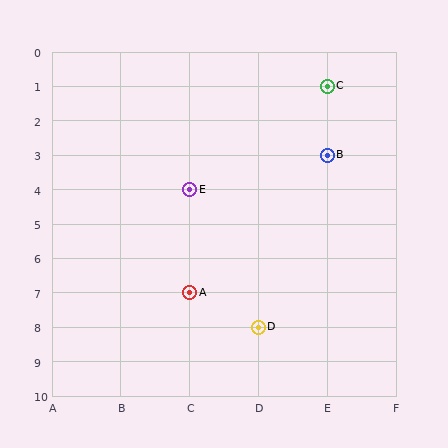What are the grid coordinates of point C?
Point C is at grid coordinates (E, 1).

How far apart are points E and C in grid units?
Points E and C are 2 columns and 3 rows apart (about 3.6 grid units diagonally).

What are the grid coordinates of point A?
Point A is at grid coordinates (C, 7).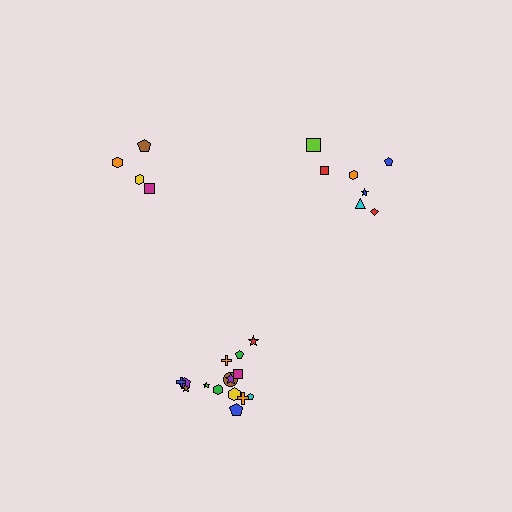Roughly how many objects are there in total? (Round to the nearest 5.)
Roughly 25 objects in total.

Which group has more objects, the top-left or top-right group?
The top-right group.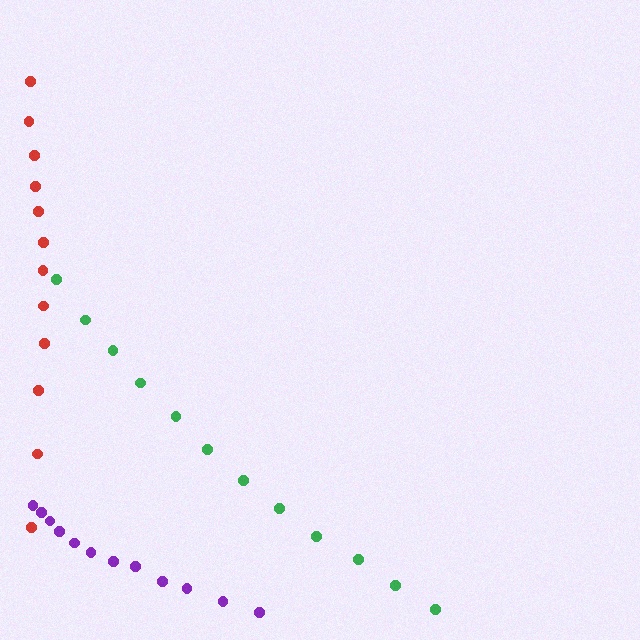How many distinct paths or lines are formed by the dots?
There are 3 distinct paths.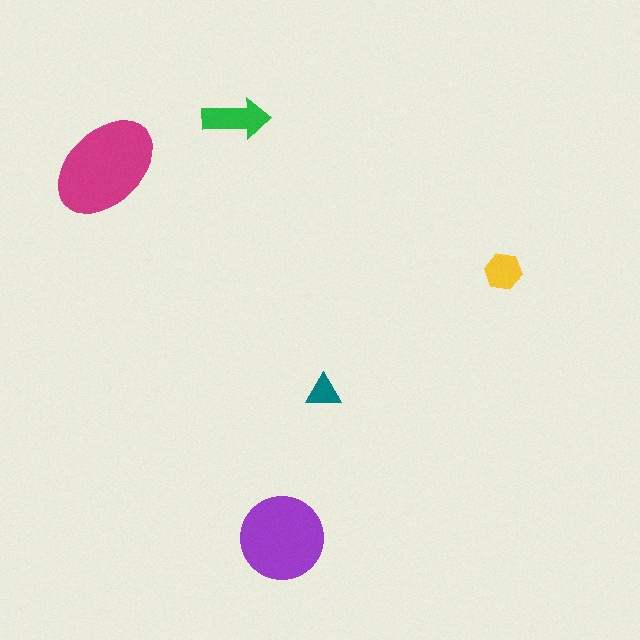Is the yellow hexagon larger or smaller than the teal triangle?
Larger.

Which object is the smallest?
The teal triangle.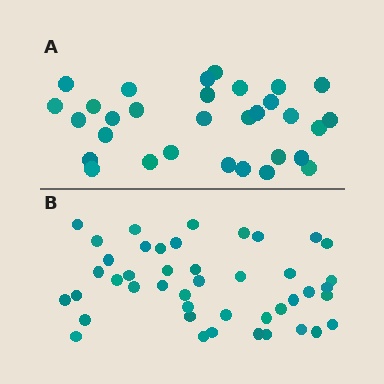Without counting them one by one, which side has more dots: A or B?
Region B (the bottom region) has more dots.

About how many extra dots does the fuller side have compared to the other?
Region B has approximately 15 more dots than region A.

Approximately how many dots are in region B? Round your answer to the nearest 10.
About 40 dots. (The exact count is 44, which rounds to 40.)